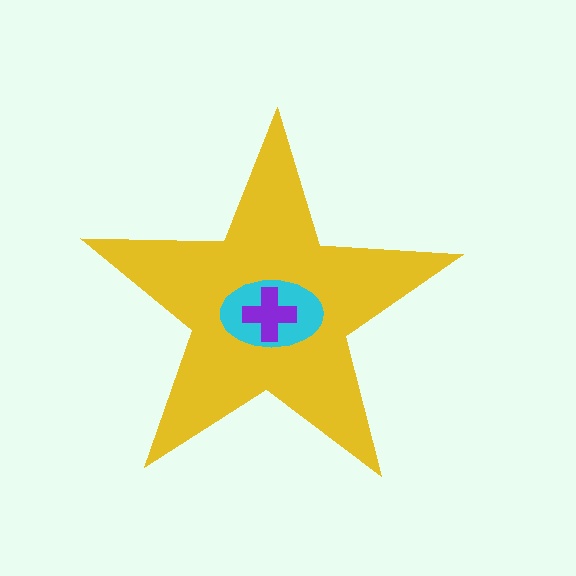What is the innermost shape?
The purple cross.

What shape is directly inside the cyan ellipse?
The purple cross.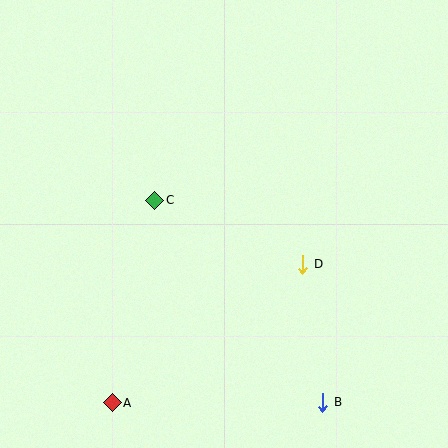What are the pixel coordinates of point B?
Point B is at (323, 402).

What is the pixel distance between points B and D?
The distance between B and D is 139 pixels.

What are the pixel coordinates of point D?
Point D is at (303, 264).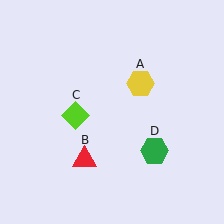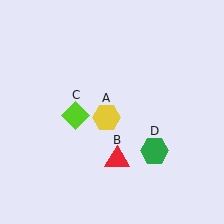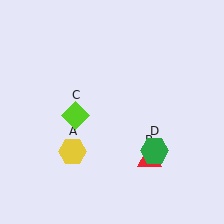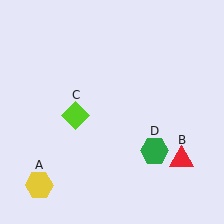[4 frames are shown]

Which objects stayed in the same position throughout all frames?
Lime diamond (object C) and green hexagon (object D) remained stationary.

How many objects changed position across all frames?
2 objects changed position: yellow hexagon (object A), red triangle (object B).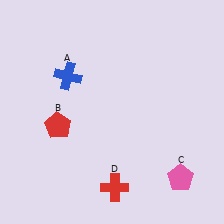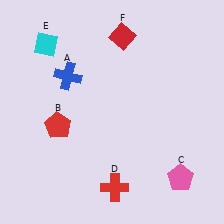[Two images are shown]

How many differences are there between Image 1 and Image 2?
There are 2 differences between the two images.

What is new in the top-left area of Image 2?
A cyan diamond (E) was added in the top-left area of Image 2.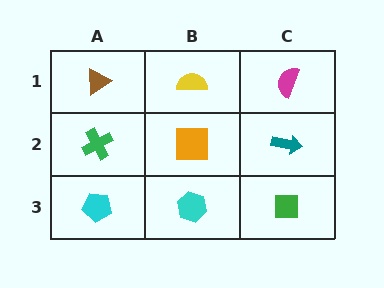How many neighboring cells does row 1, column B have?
3.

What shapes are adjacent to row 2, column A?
A brown triangle (row 1, column A), a cyan pentagon (row 3, column A), an orange square (row 2, column B).